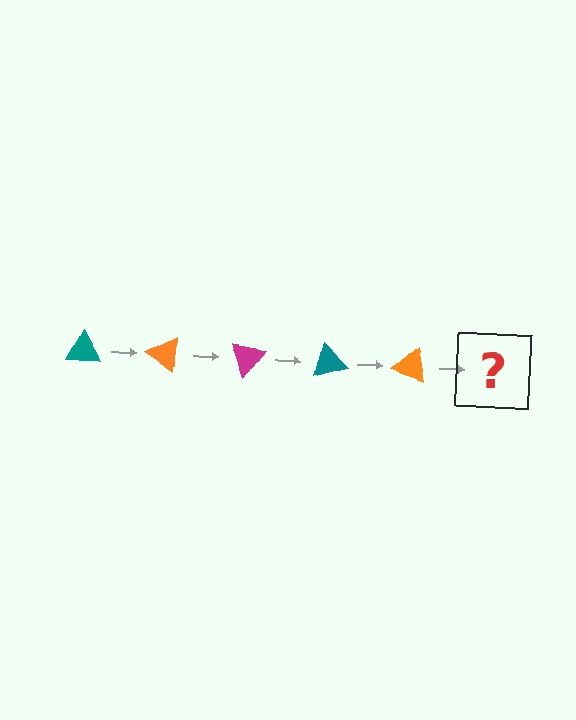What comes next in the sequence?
The next element should be a magenta triangle, rotated 175 degrees from the start.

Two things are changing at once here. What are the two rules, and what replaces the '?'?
The two rules are that it rotates 35 degrees each step and the color cycles through teal, orange, and magenta. The '?' should be a magenta triangle, rotated 175 degrees from the start.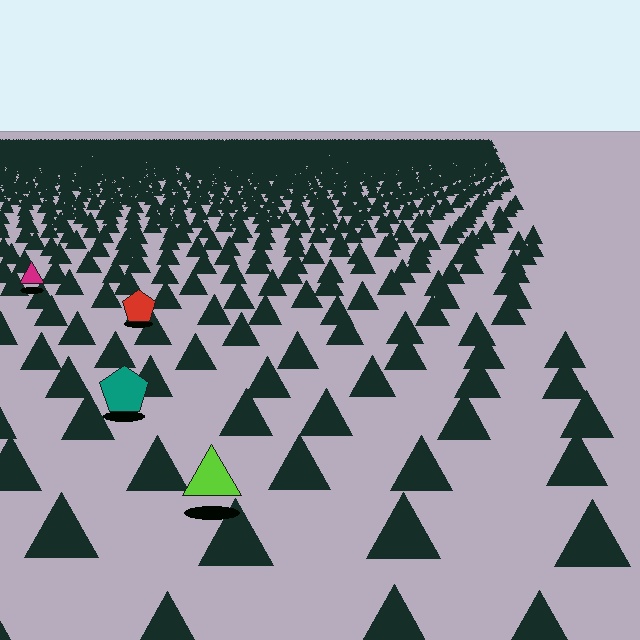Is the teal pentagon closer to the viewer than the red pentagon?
Yes. The teal pentagon is closer — you can tell from the texture gradient: the ground texture is coarser near it.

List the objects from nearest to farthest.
From nearest to farthest: the lime triangle, the teal pentagon, the red pentagon, the magenta triangle.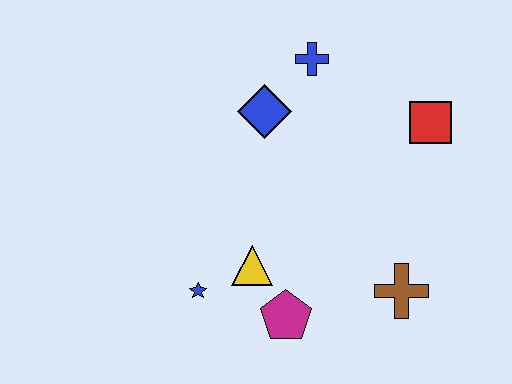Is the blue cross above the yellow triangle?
Yes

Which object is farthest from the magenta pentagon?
The blue cross is farthest from the magenta pentagon.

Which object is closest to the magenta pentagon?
The yellow triangle is closest to the magenta pentagon.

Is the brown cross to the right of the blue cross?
Yes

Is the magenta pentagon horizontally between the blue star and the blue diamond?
No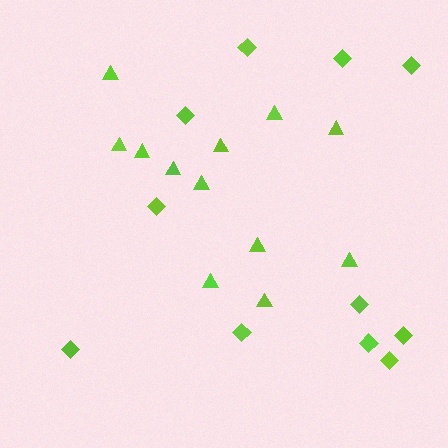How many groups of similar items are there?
There are 2 groups: one group of diamonds (11) and one group of triangles (12).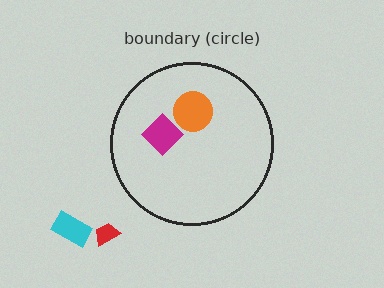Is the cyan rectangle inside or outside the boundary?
Outside.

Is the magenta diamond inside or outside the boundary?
Inside.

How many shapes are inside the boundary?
2 inside, 2 outside.